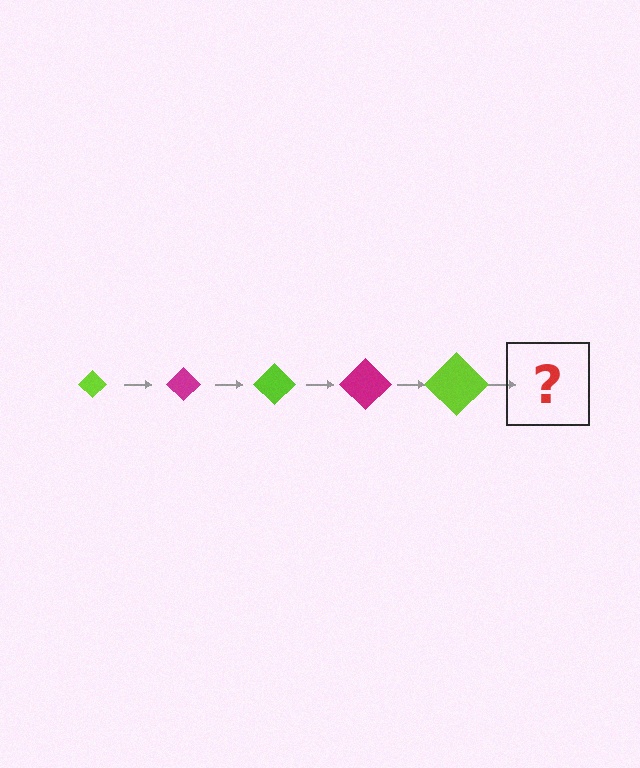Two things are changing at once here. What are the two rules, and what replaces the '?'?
The two rules are that the diamond grows larger each step and the color cycles through lime and magenta. The '?' should be a magenta diamond, larger than the previous one.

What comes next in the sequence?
The next element should be a magenta diamond, larger than the previous one.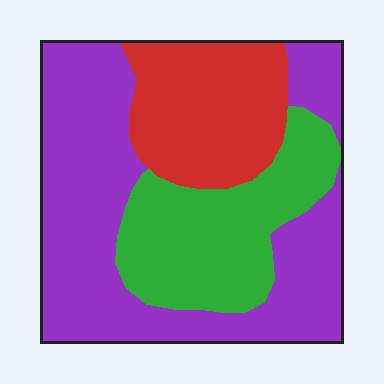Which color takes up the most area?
Purple, at roughly 50%.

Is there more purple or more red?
Purple.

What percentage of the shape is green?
Green takes up between a sixth and a third of the shape.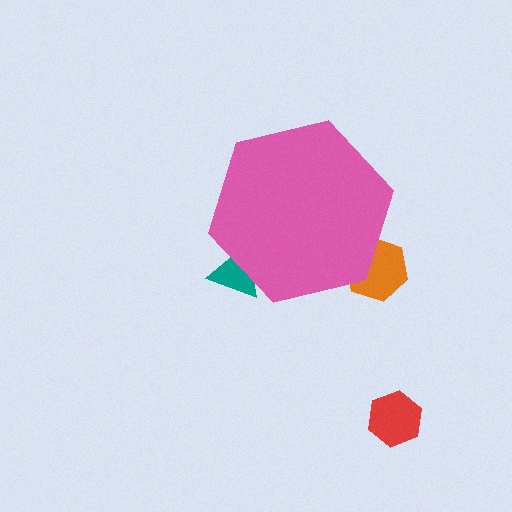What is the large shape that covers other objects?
A pink hexagon.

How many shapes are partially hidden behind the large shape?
2 shapes are partially hidden.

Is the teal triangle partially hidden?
Yes, the teal triangle is partially hidden behind the pink hexagon.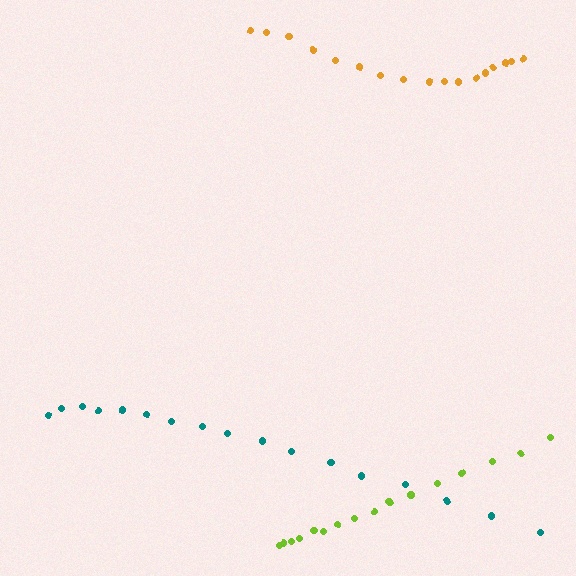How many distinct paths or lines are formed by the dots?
There are 3 distinct paths.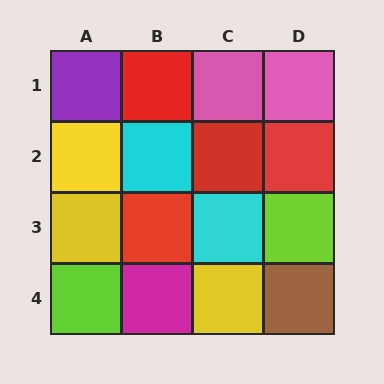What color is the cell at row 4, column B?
Magenta.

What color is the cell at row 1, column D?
Pink.